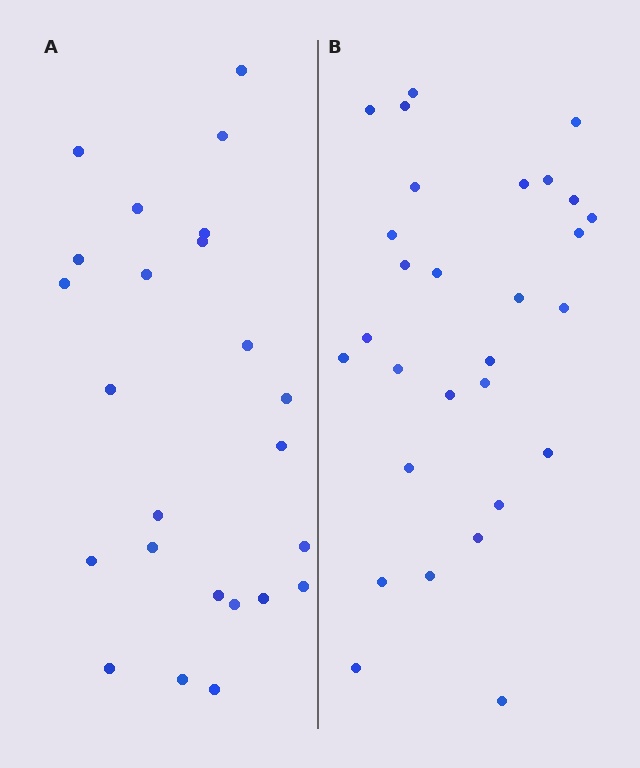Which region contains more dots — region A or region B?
Region B (the right region) has more dots.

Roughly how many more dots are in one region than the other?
Region B has about 5 more dots than region A.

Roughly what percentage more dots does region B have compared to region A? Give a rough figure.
About 20% more.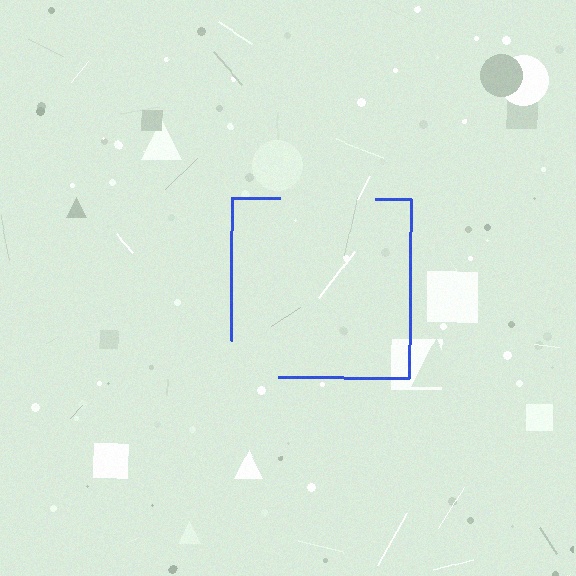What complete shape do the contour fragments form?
The contour fragments form a square.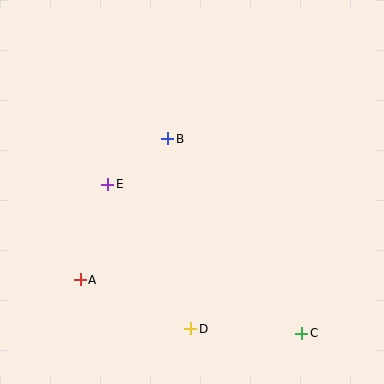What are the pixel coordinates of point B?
Point B is at (168, 139).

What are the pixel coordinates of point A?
Point A is at (80, 280).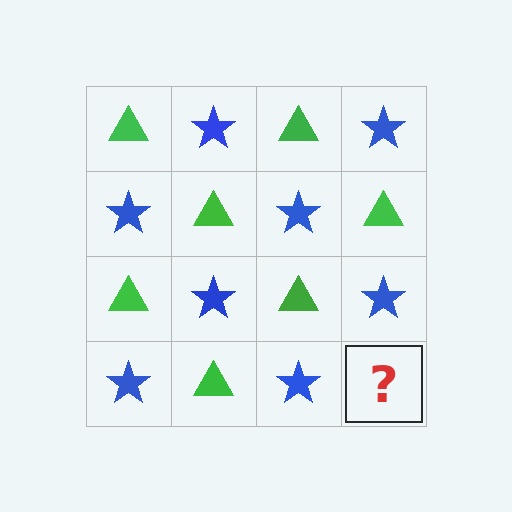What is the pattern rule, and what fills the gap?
The rule is that it alternates green triangle and blue star in a checkerboard pattern. The gap should be filled with a green triangle.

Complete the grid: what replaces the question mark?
The question mark should be replaced with a green triangle.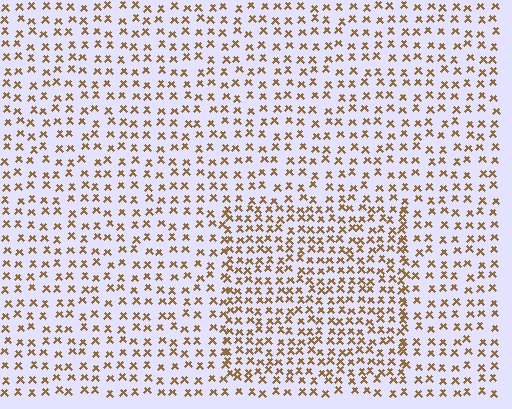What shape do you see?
I see a rectangle.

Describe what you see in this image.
The image contains small brown elements arranged at two different densities. A rectangle-shaped region is visible where the elements are more densely packed than the surrounding area.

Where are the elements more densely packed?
The elements are more densely packed inside the rectangle boundary.